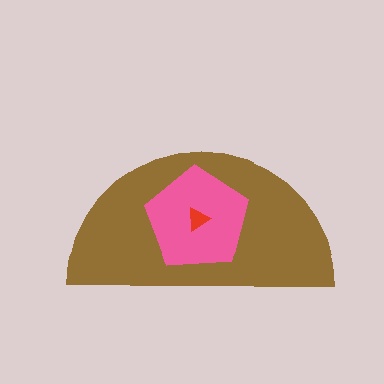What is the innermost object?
The red triangle.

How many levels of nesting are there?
3.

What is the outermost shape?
The brown semicircle.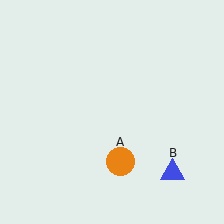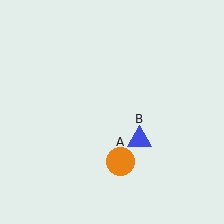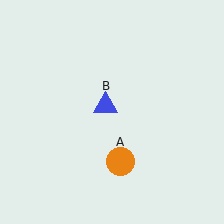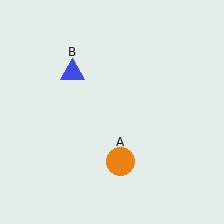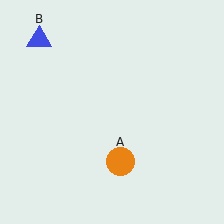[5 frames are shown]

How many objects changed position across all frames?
1 object changed position: blue triangle (object B).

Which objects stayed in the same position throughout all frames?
Orange circle (object A) remained stationary.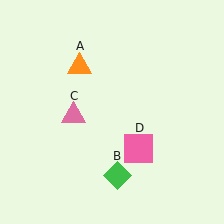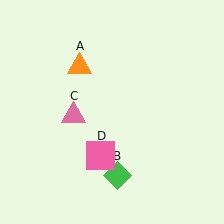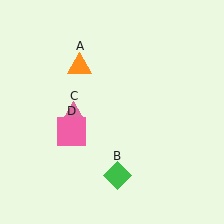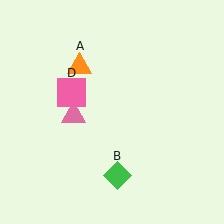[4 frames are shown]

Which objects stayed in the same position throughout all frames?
Orange triangle (object A) and green diamond (object B) and pink triangle (object C) remained stationary.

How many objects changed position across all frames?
1 object changed position: pink square (object D).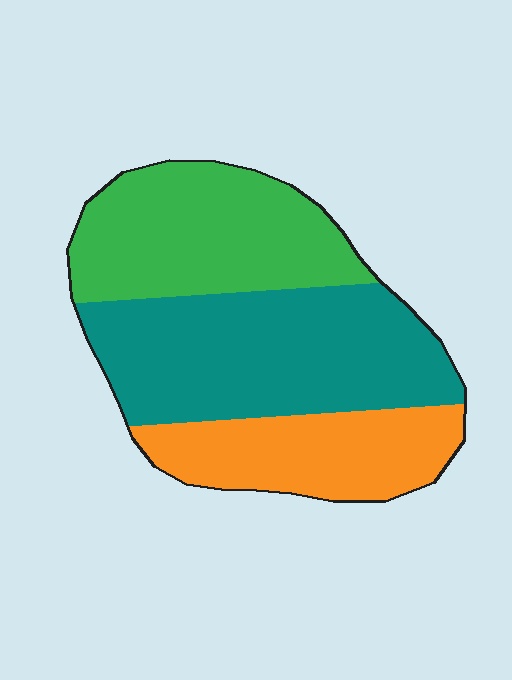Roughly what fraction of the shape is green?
Green takes up between a sixth and a third of the shape.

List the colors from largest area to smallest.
From largest to smallest: teal, green, orange.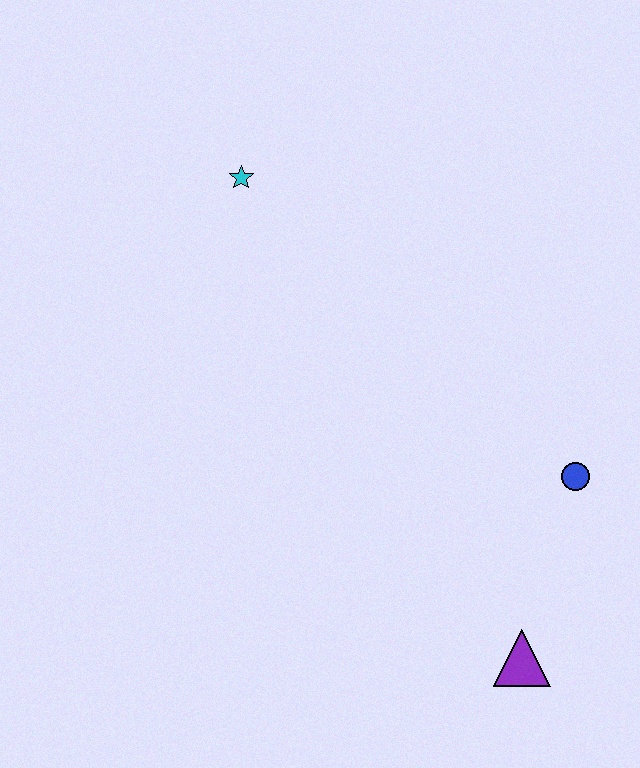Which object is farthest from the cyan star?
The purple triangle is farthest from the cyan star.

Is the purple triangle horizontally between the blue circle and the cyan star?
Yes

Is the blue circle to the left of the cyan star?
No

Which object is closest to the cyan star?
The blue circle is closest to the cyan star.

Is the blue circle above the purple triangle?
Yes